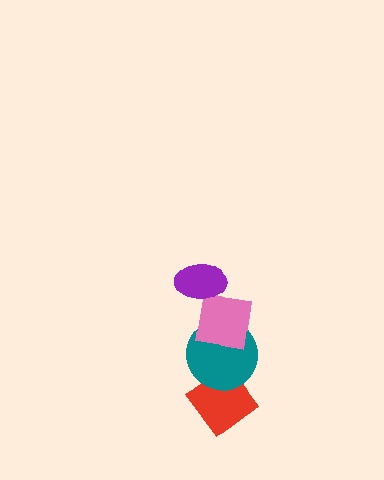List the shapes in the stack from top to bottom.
From top to bottom: the purple ellipse, the pink square, the teal circle, the red diamond.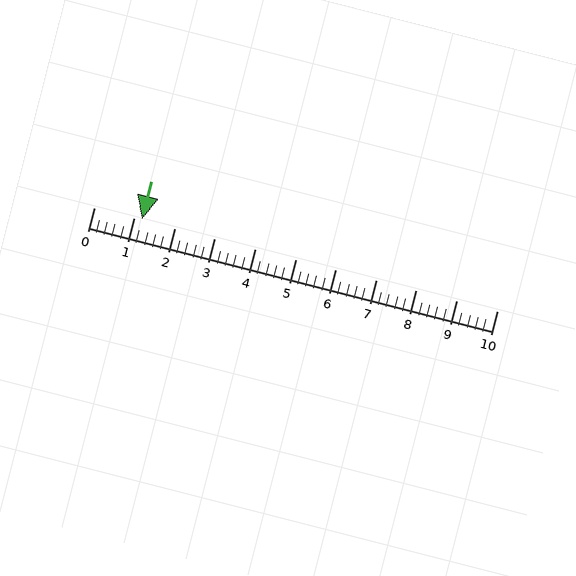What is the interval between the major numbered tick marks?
The major tick marks are spaced 1 units apart.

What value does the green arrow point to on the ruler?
The green arrow points to approximately 1.2.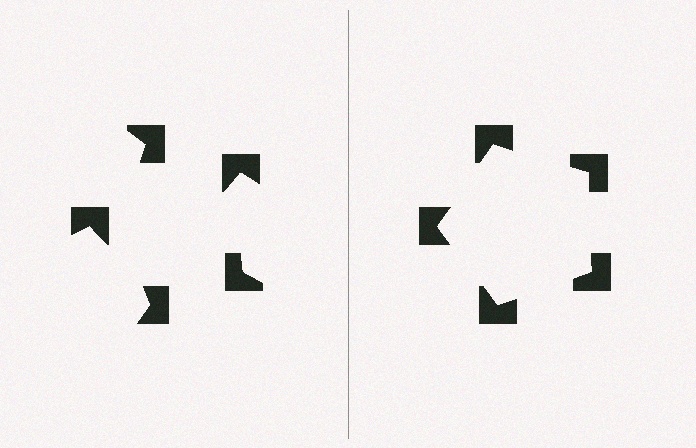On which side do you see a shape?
An illusory pentagon appears on the right side. On the left side the wedge cuts are rotated, so no coherent shape forms.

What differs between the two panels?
The notched squares are positioned identically on both sides; only the wedge orientations differ. On the right they align to a pentagon; on the left they are misaligned.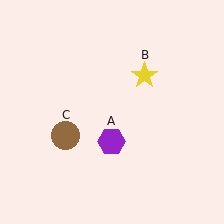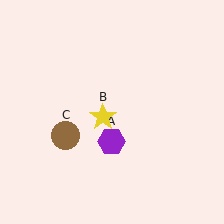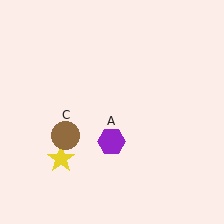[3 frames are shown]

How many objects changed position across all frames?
1 object changed position: yellow star (object B).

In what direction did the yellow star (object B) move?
The yellow star (object B) moved down and to the left.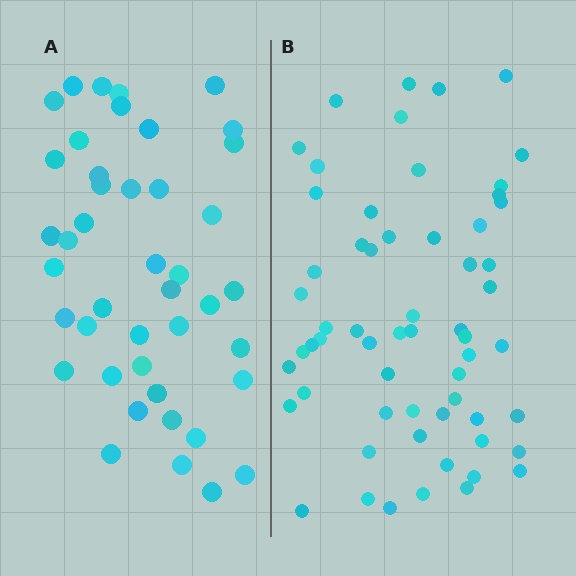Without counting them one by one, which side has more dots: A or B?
Region B (the right region) has more dots.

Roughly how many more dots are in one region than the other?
Region B has approximately 15 more dots than region A.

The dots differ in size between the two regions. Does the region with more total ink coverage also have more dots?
No. Region A has more total ink coverage because its dots are larger, but region B actually contains more individual dots. Total area can be misleading — the number of items is what matters here.